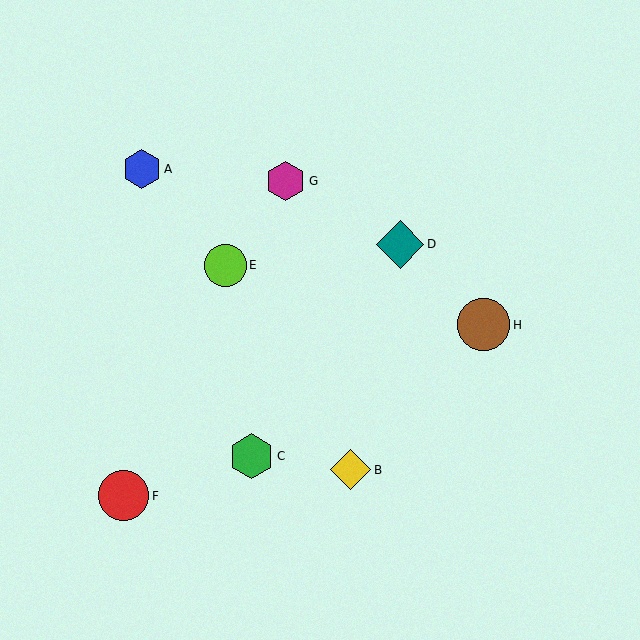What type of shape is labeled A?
Shape A is a blue hexagon.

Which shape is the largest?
The brown circle (labeled H) is the largest.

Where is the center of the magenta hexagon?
The center of the magenta hexagon is at (286, 181).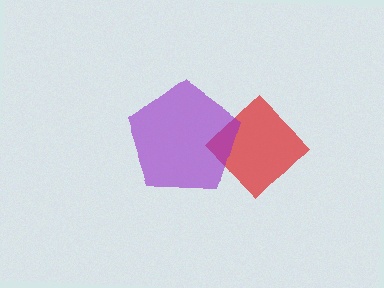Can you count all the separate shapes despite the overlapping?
Yes, there are 2 separate shapes.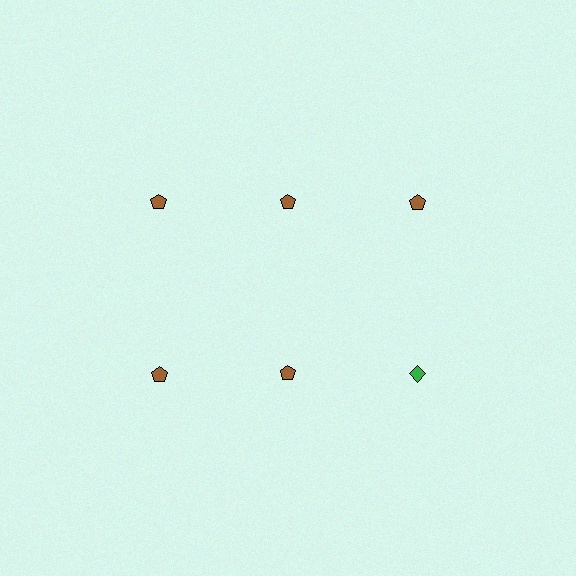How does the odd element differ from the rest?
It differs in both color (green instead of brown) and shape (diamond instead of pentagon).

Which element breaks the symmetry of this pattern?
The green diamond in the second row, center column breaks the symmetry. All other shapes are brown pentagons.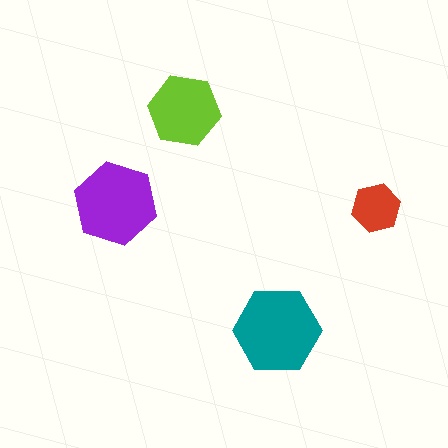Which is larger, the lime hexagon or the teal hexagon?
The teal one.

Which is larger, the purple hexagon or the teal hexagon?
The teal one.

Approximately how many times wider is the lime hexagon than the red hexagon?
About 1.5 times wider.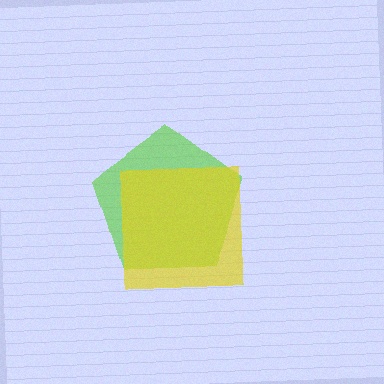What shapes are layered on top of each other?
The layered shapes are: a lime pentagon, a yellow square.